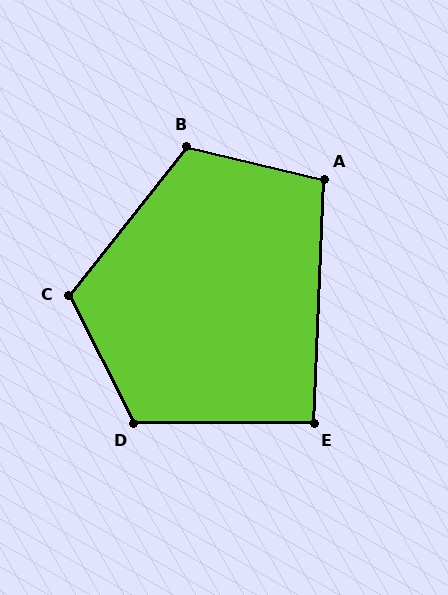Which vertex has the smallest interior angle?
E, at approximately 92 degrees.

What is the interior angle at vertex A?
Approximately 101 degrees (obtuse).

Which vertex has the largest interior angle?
D, at approximately 117 degrees.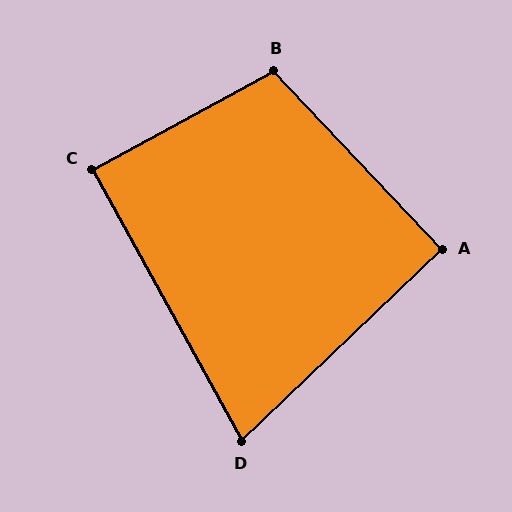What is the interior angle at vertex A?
Approximately 90 degrees (approximately right).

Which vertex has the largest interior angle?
B, at approximately 105 degrees.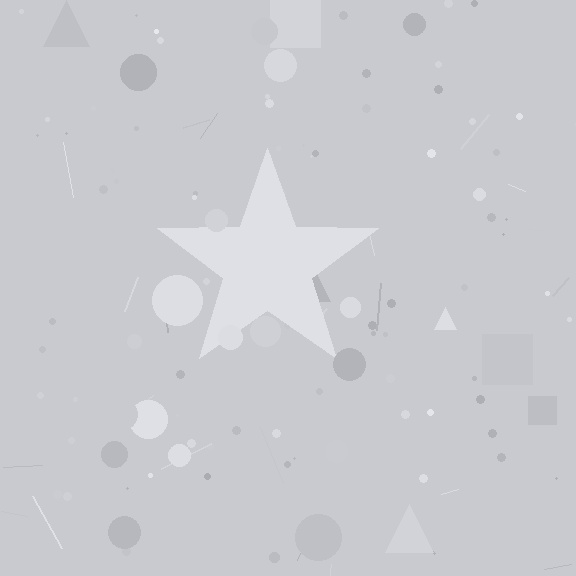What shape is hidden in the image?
A star is hidden in the image.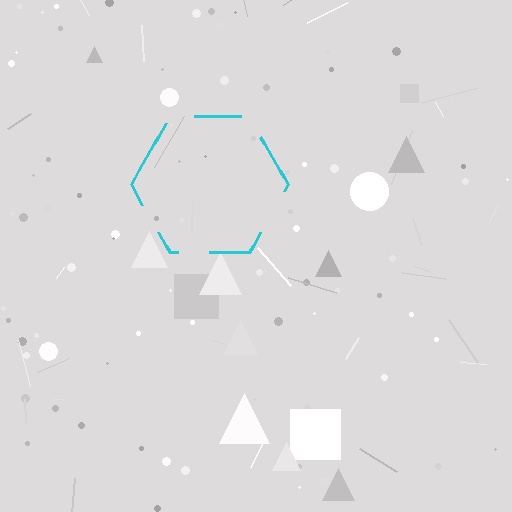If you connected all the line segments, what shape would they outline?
They would outline a hexagon.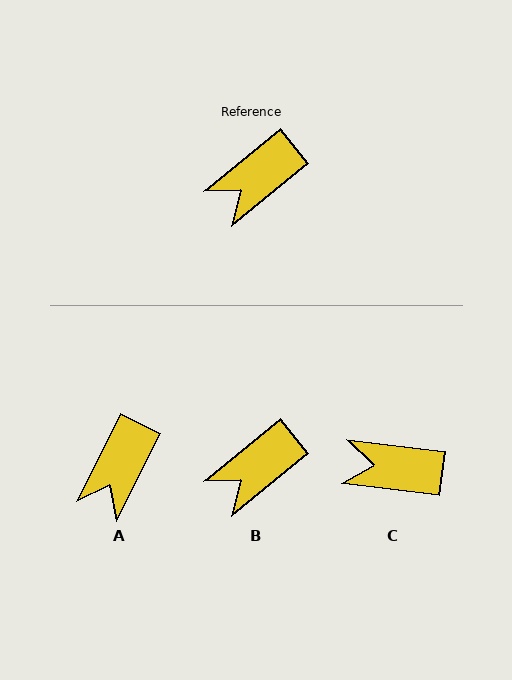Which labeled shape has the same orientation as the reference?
B.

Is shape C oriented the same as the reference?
No, it is off by about 46 degrees.